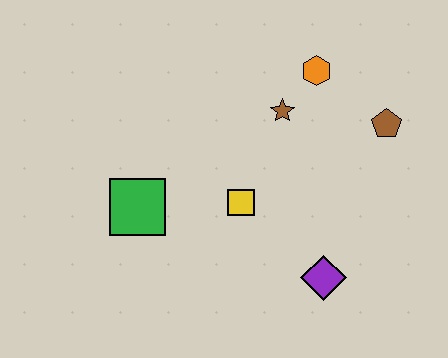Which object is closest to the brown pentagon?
The orange hexagon is closest to the brown pentagon.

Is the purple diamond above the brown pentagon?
No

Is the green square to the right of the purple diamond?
No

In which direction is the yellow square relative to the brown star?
The yellow square is below the brown star.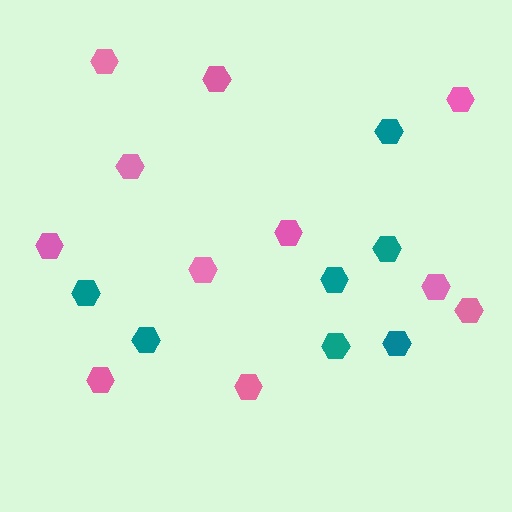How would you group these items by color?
There are 2 groups: one group of teal hexagons (7) and one group of pink hexagons (11).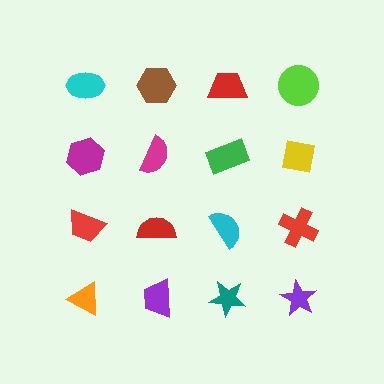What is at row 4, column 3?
A teal star.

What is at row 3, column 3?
A cyan semicircle.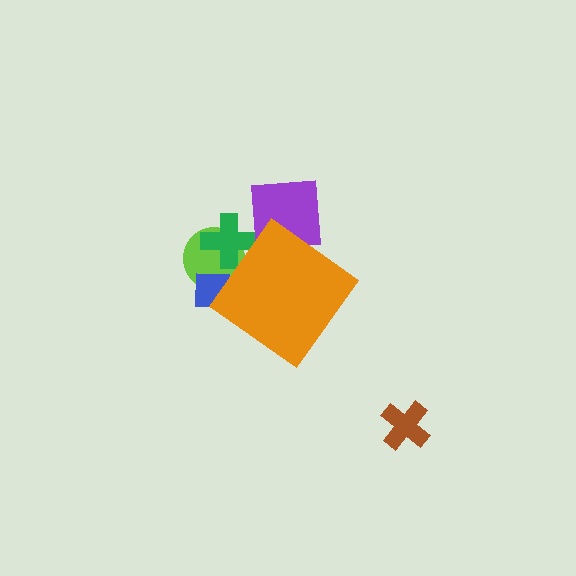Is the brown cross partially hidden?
No, the brown cross is fully visible.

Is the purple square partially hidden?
Yes, the purple square is partially hidden behind the orange diamond.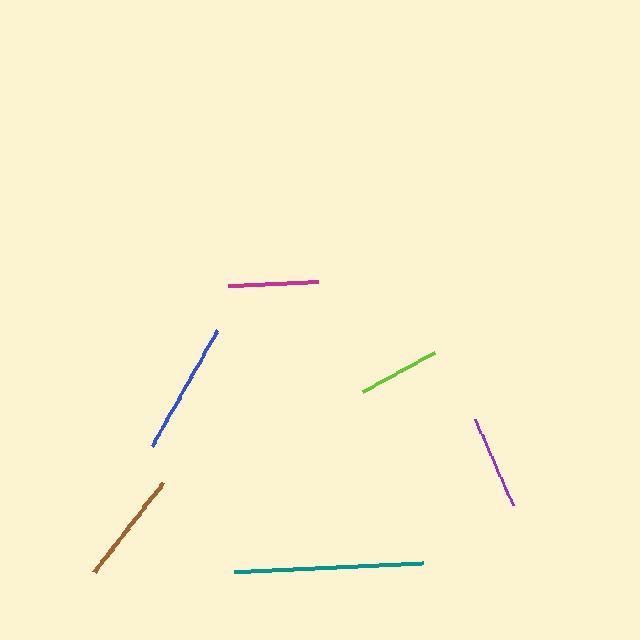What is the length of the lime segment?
The lime segment is approximately 81 pixels long.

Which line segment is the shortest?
The lime line is the shortest at approximately 81 pixels.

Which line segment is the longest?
The teal line is the longest at approximately 190 pixels.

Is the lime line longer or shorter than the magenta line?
The magenta line is longer than the lime line.